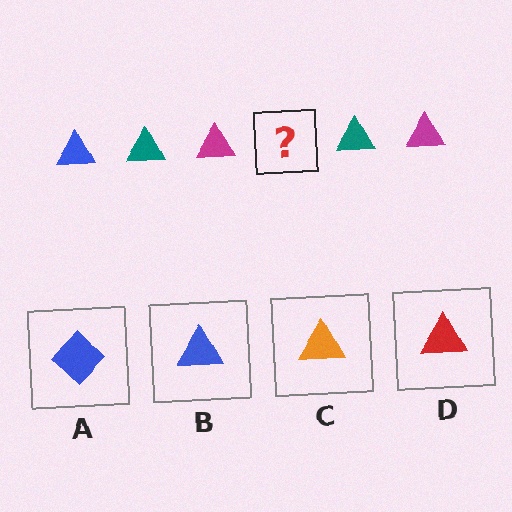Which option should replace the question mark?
Option B.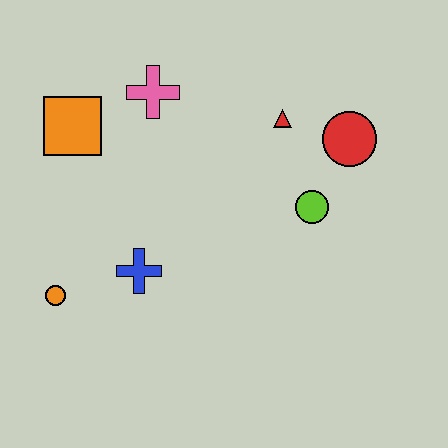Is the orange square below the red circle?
No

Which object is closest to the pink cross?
The orange square is closest to the pink cross.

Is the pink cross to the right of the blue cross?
Yes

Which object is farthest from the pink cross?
The orange circle is farthest from the pink cross.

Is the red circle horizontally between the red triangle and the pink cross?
No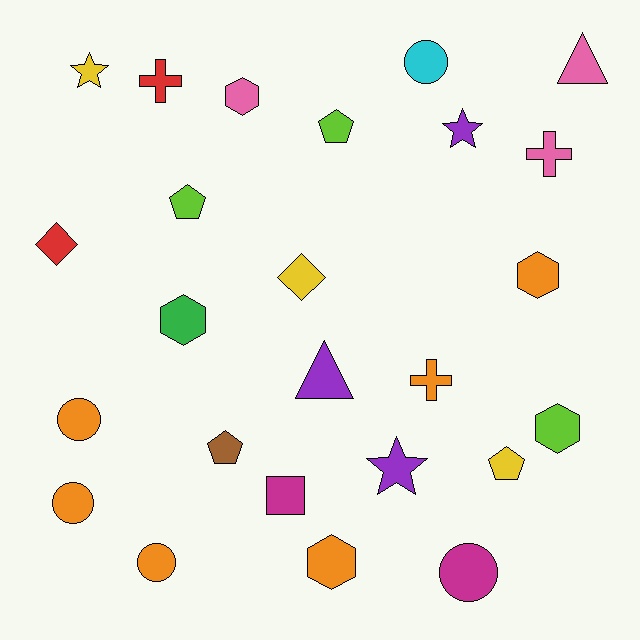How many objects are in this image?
There are 25 objects.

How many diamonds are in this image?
There are 2 diamonds.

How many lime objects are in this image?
There are 3 lime objects.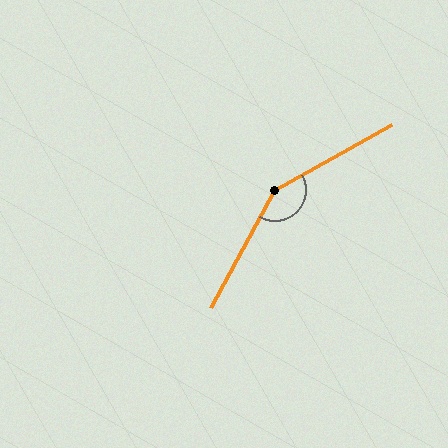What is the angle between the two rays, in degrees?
Approximately 147 degrees.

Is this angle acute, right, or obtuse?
It is obtuse.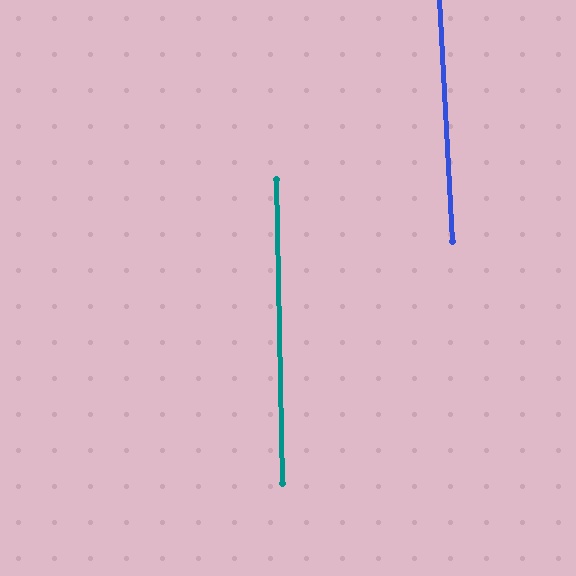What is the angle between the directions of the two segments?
Approximately 2 degrees.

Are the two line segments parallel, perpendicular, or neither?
Parallel — their directions differ by only 1.8°.